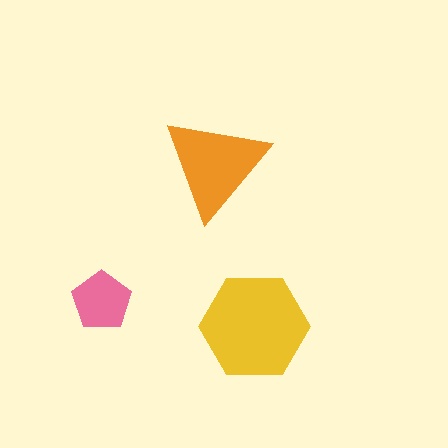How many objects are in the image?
There are 3 objects in the image.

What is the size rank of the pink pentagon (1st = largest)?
3rd.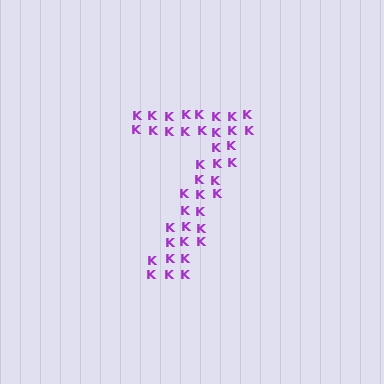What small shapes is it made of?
It is made of small letter K's.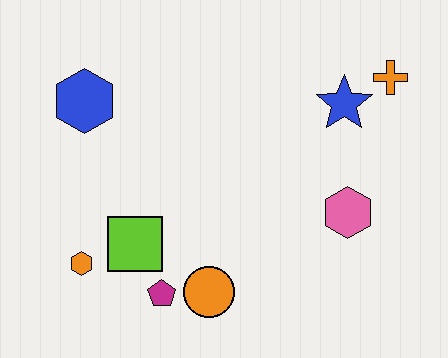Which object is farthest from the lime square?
The orange cross is farthest from the lime square.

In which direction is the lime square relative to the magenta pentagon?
The lime square is above the magenta pentagon.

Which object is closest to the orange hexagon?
The lime square is closest to the orange hexagon.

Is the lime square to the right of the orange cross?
No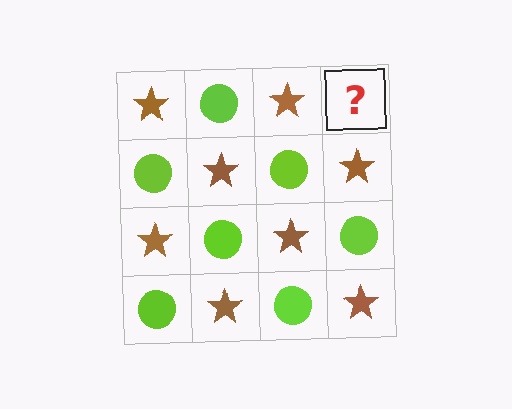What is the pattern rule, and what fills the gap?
The rule is that it alternates brown star and lime circle in a checkerboard pattern. The gap should be filled with a lime circle.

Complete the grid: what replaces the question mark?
The question mark should be replaced with a lime circle.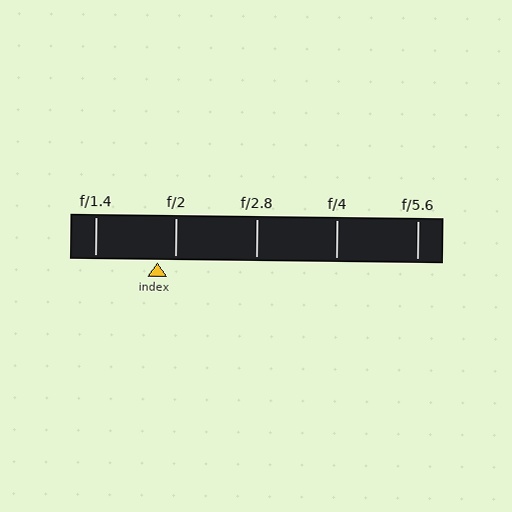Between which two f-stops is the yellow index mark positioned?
The index mark is between f/1.4 and f/2.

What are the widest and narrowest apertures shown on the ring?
The widest aperture shown is f/1.4 and the narrowest is f/5.6.